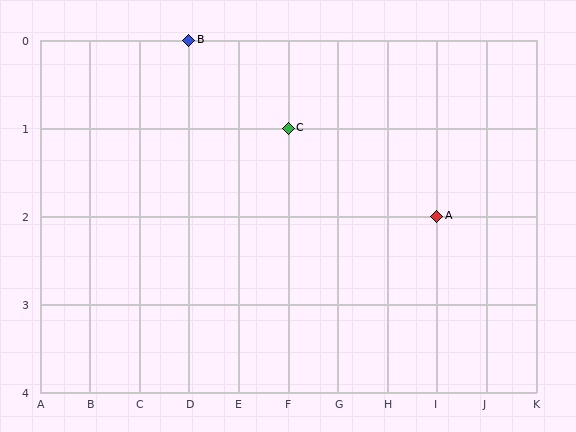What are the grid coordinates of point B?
Point B is at grid coordinates (D, 0).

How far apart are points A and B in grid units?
Points A and B are 5 columns and 2 rows apart (about 5.4 grid units diagonally).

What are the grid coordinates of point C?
Point C is at grid coordinates (F, 1).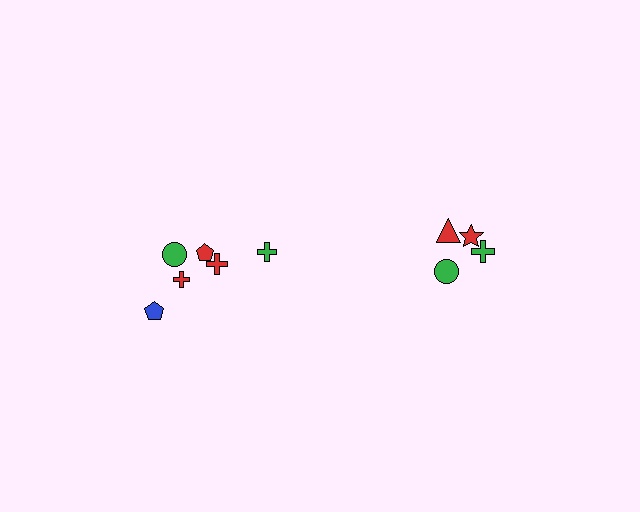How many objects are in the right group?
There are 4 objects.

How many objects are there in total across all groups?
There are 10 objects.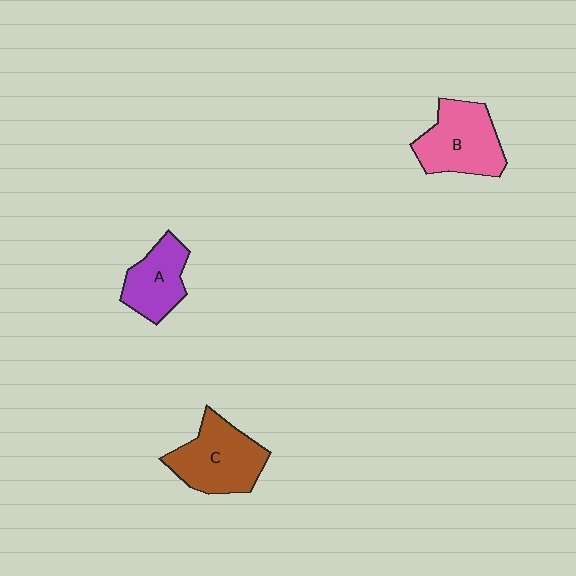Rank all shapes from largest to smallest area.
From largest to smallest: C (brown), B (pink), A (purple).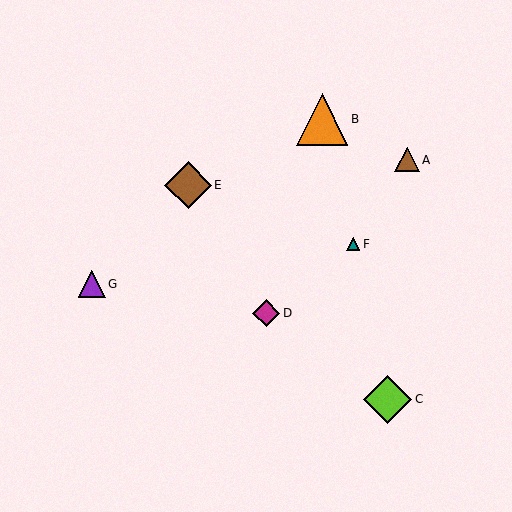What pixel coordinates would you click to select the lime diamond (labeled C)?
Click at (388, 399) to select the lime diamond C.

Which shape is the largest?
The orange triangle (labeled B) is the largest.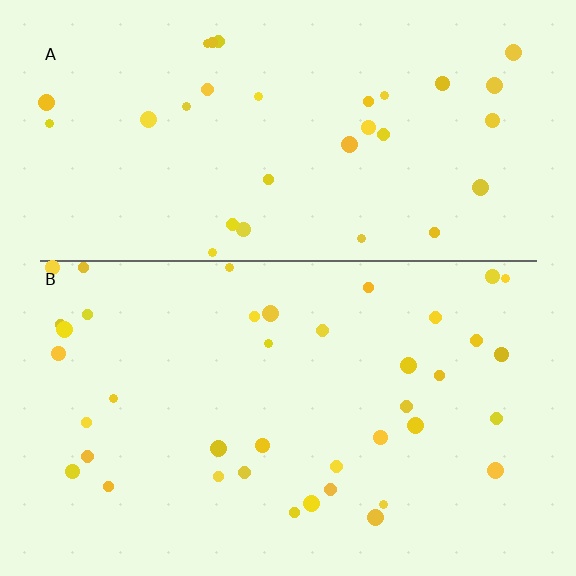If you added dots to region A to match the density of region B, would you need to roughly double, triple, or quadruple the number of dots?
Approximately double.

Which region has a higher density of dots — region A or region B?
B (the bottom).